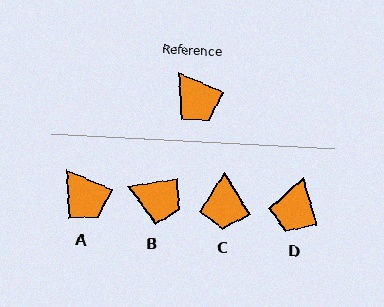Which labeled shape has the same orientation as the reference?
A.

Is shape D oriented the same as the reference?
No, it is off by about 51 degrees.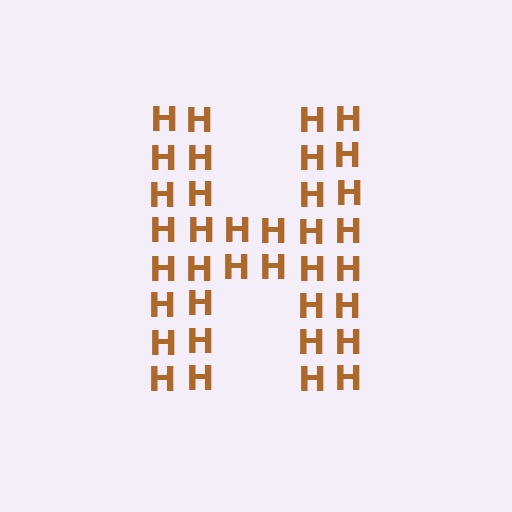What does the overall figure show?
The overall figure shows the letter H.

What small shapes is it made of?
It is made of small letter H's.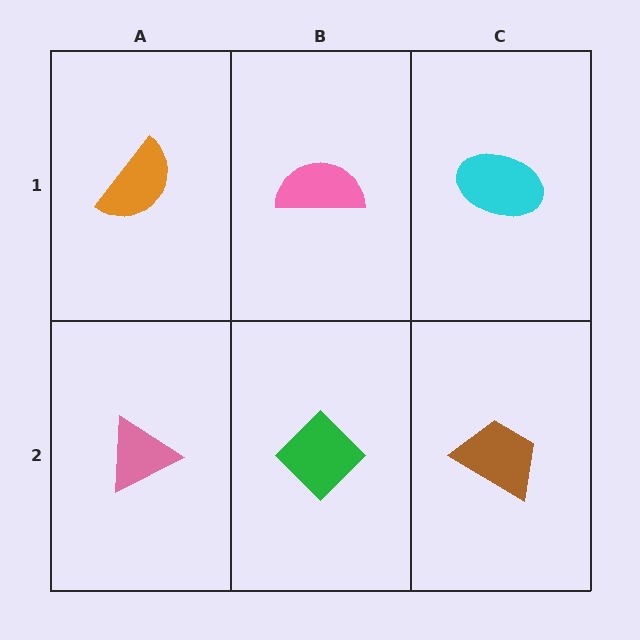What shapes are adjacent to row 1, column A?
A pink triangle (row 2, column A), a pink semicircle (row 1, column B).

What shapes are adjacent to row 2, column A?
An orange semicircle (row 1, column A), a green diamond (row 2, column B).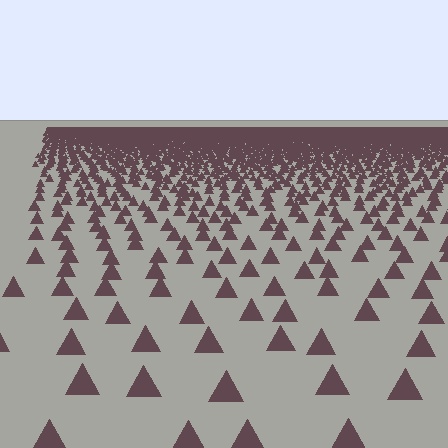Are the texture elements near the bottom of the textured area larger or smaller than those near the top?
Larger. Near the bottom, elements are closer to the viewer and appear at a bigger on-screen size.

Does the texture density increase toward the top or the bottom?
Density increases toward the top.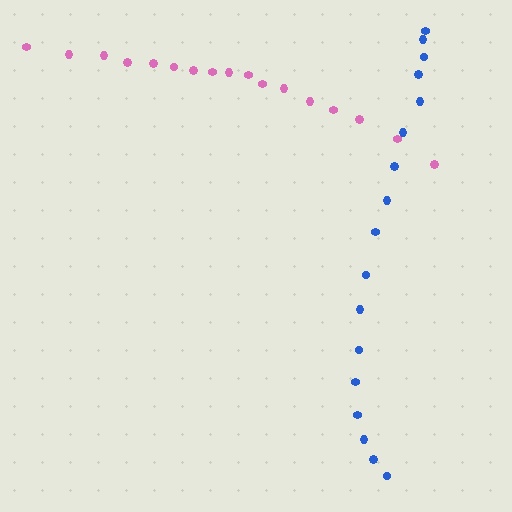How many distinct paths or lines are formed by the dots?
There are 2 distinct paths.